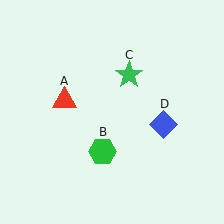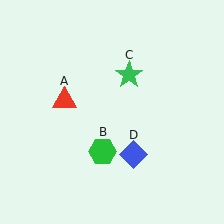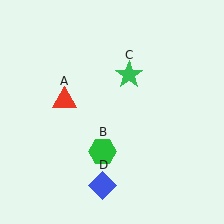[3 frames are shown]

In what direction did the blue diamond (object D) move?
The blue diamond (object D) moved down and to the left.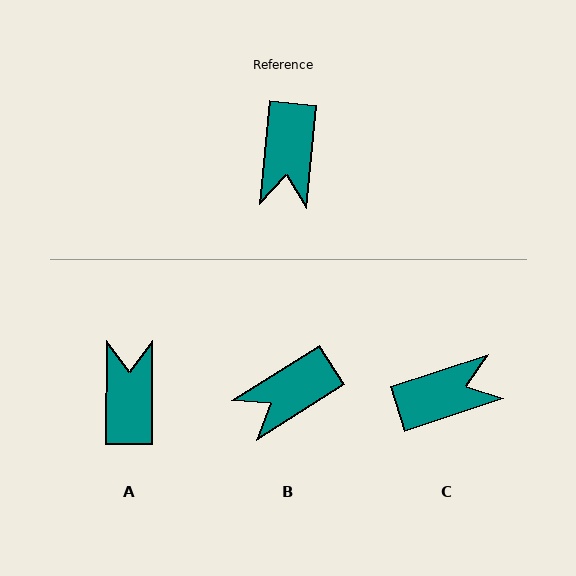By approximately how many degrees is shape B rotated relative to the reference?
Approximately 53 degrees clockwise.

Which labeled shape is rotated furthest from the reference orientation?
A, about 175 degrees away.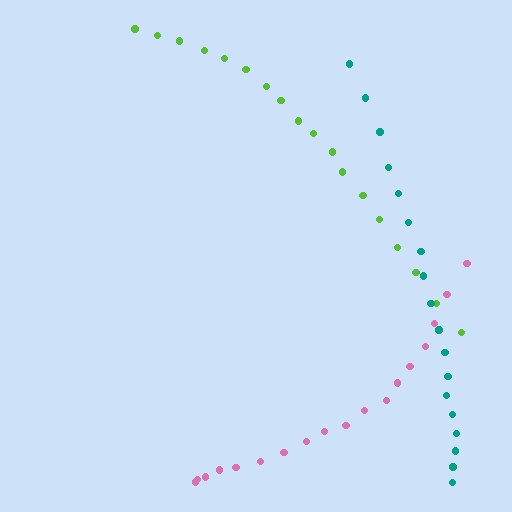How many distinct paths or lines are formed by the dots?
There are 3 distinct paths.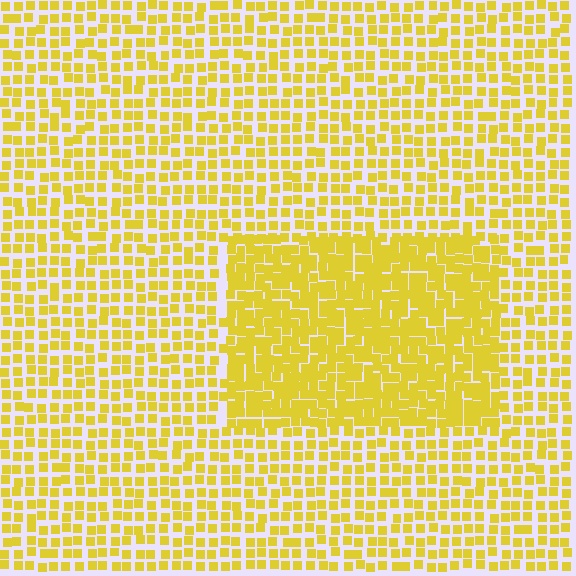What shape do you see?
I see a rectangle.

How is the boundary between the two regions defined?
The boundary is defined by a change in element density (approximately 1.8x ratio). All elements are the same color, size, and shape.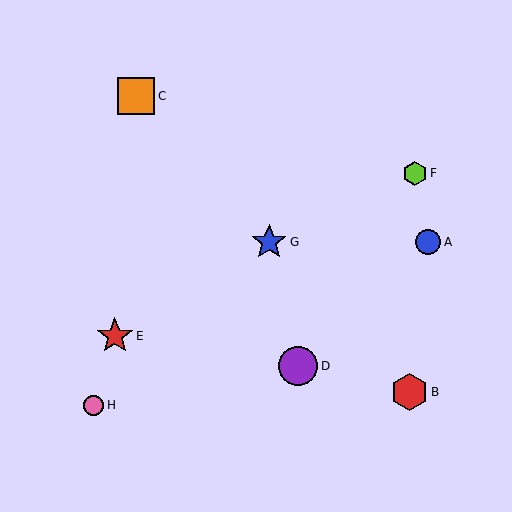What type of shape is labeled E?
Shape E is a red star.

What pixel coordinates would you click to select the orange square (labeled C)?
Click at (136, 96) to select the orange square C.